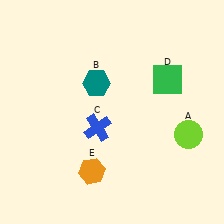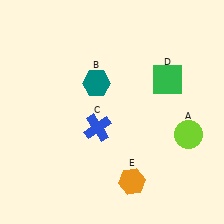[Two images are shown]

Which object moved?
The orange hexagon (E) moved right.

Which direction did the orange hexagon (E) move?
The orange hexagon (E) moved right.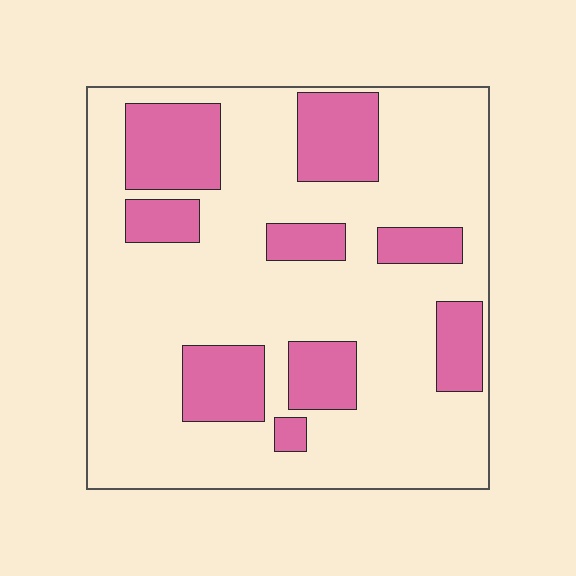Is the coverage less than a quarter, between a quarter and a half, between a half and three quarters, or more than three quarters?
Between a quarter and a half.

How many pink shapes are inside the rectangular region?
9.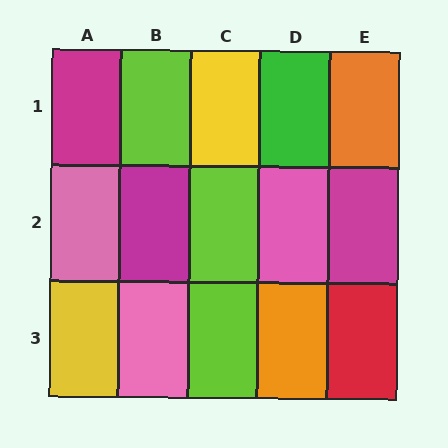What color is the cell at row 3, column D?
Orange.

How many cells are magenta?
3 cells are magenta.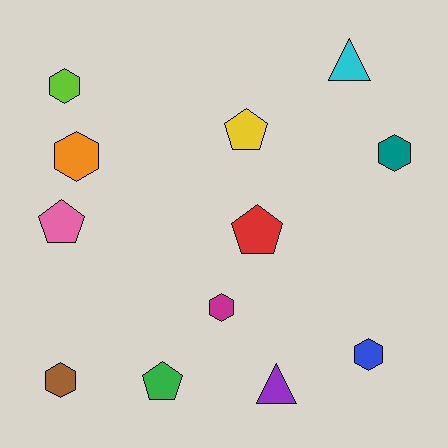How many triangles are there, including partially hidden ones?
There are 2 triangles.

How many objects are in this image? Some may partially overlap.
There are 12 objects.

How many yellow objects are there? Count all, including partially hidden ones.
There is 1 yellow object.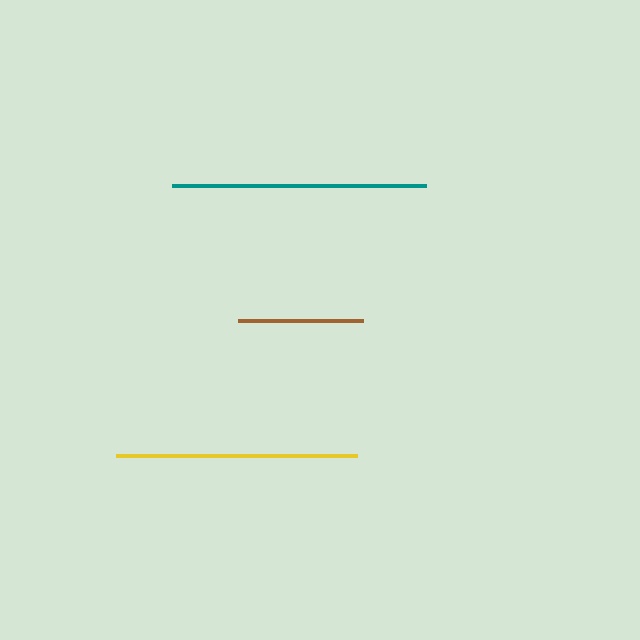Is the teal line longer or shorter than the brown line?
The teal line is longer than the brown line.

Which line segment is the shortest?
The brown line is the shortest at approximately 124 pixels.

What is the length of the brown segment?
The brown segment is approximately 124 pixels long.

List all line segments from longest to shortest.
From longest to shortest: teal, yellow, brown.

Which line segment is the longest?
The teal line is the longest at approximately 254 pixels.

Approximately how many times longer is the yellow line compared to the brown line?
The yellow line is approximately 1.9 times the length of the brown line.